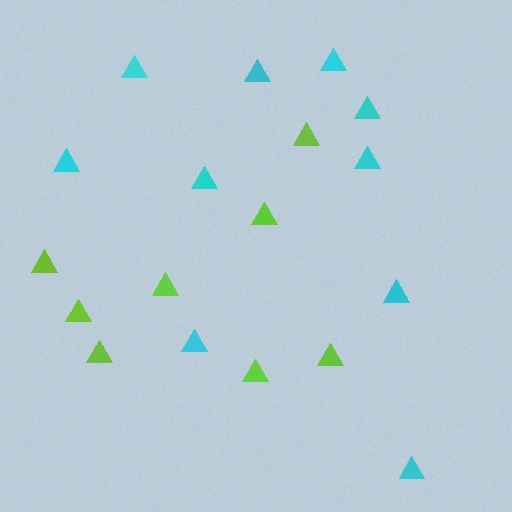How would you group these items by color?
There are 2 groups: one group of cyan triangles (10) and one group of lime triangles (8).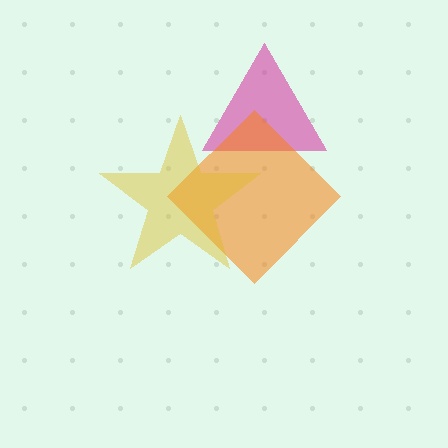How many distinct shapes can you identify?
There are 3 distinct shapes: a magenta triangle, an orange diamond, a yellow star.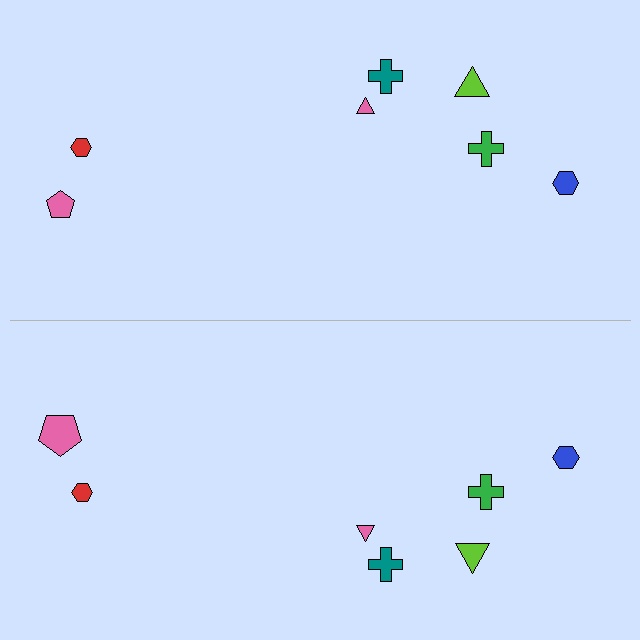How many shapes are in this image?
There are 14 shapes in this image.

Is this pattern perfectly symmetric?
No, the pattern is not perfectly symmetric. The pink pentagon on the bottom side has a different size than its mirror counterpart.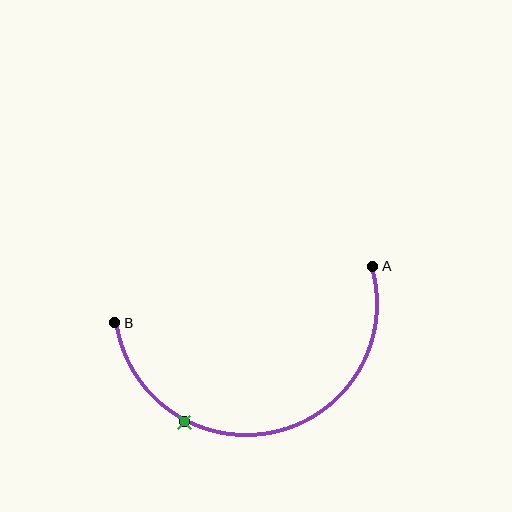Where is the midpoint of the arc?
The arc midpoint is the point on the curve farthest from the straight line joining A and B. It sits below that line.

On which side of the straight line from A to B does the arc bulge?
The arc bulges below the straight line connecting A and B.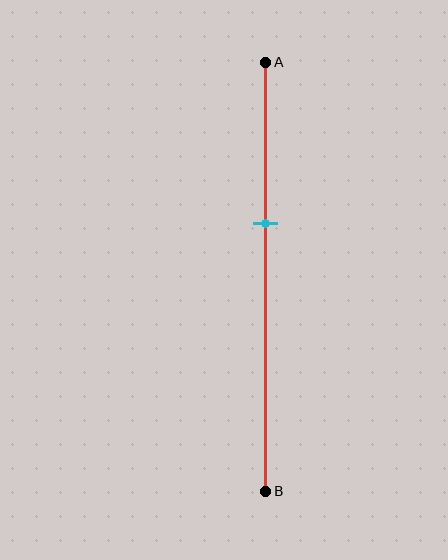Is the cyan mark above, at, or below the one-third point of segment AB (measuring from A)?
The cyan mark is below the one-third point of segment AB.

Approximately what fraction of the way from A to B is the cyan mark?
The cyan mark is approximately 40% of the way from A to B.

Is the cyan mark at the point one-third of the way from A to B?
No, the mark is at about 40% from A, not at the 33% one-third point.